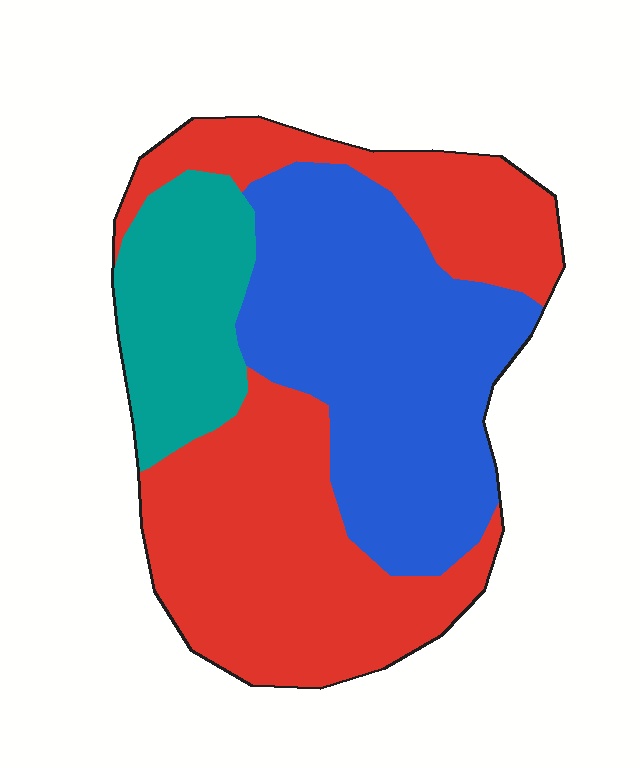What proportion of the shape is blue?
Blue covers 38% of the shape.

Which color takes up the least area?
Teal, at roughly 15%.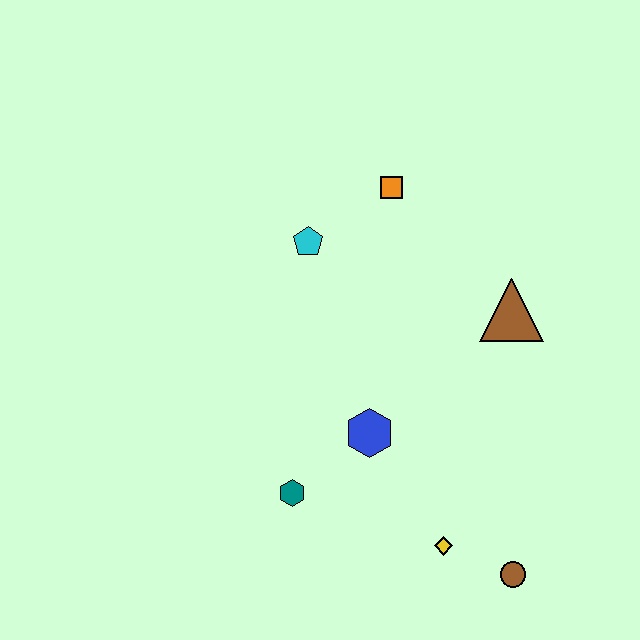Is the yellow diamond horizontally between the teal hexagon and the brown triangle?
Yes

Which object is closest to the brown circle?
The yellow diamond is closest to the brown circle.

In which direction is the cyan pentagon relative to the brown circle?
The cyan pentagon is above the brown circle.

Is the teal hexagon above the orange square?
No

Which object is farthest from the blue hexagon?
The orange square is farthest from the blue hexagon.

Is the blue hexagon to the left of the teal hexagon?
No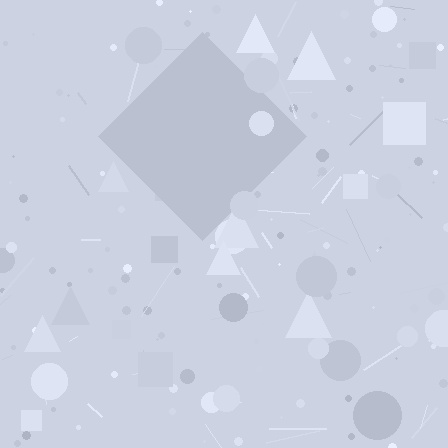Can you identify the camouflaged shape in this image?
The camouflaged shape is a diamond.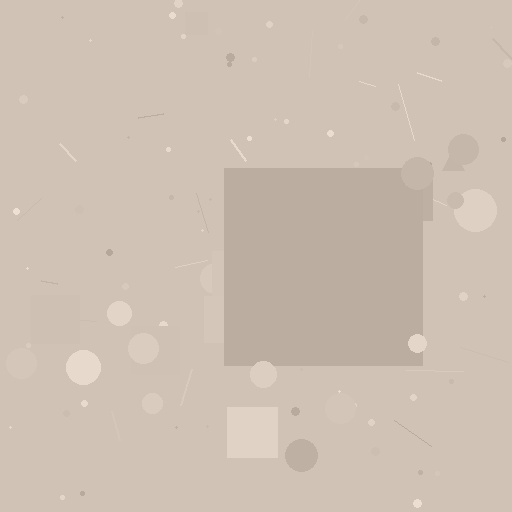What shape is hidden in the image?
A square is hidden in the image.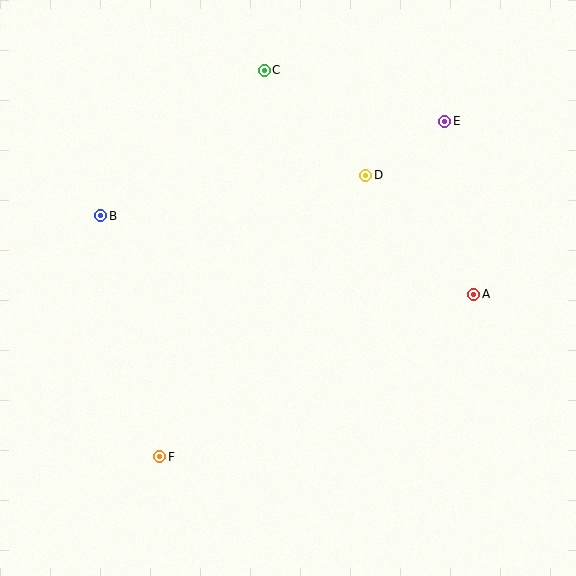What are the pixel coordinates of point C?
Point C is at (264, 70).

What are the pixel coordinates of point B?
Point B is at (101, 216).